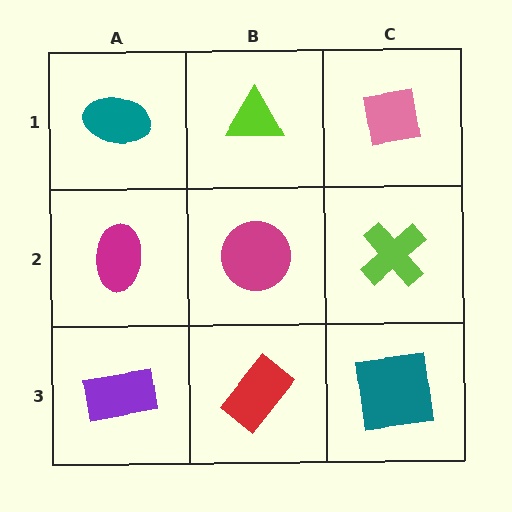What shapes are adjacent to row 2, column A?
A teal ellipse (row 1, column A), a purple rectangle (row 3, column A), a magenta circle (row 2, column B).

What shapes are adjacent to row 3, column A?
A magenta ellipse (row 2, column A), a red rectangle (row 3, column B).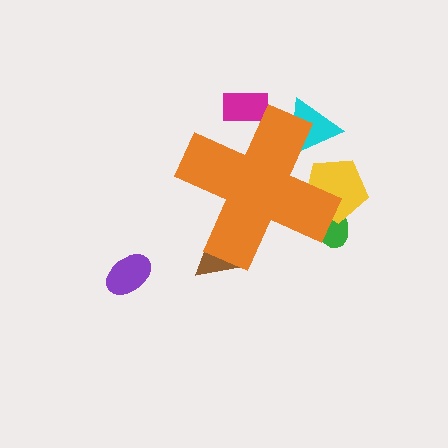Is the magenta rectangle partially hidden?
Yes, the magenta rectangle is partially hidden behind the orange cross.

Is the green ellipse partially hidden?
Yes, the green ellipse is partially hidden behind the orange cross.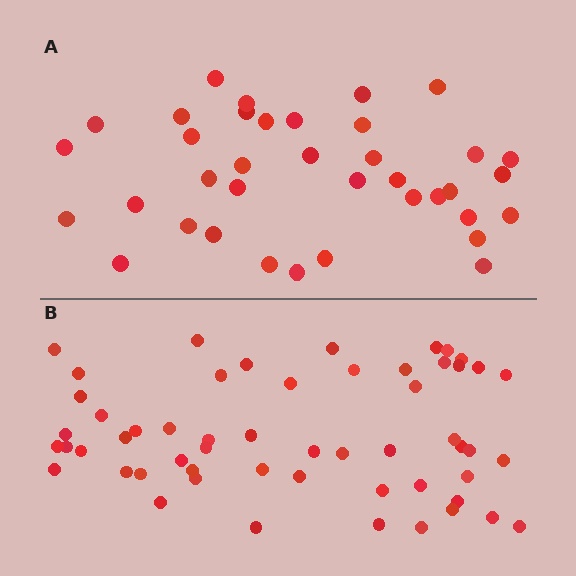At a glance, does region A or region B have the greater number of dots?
Region B (the bottom region) has more dots.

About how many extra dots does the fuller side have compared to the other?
Region B has approximately 20 more dots than region A.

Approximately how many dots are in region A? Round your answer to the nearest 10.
About 40 dots. (The exact count is 37, which rounds to 40.)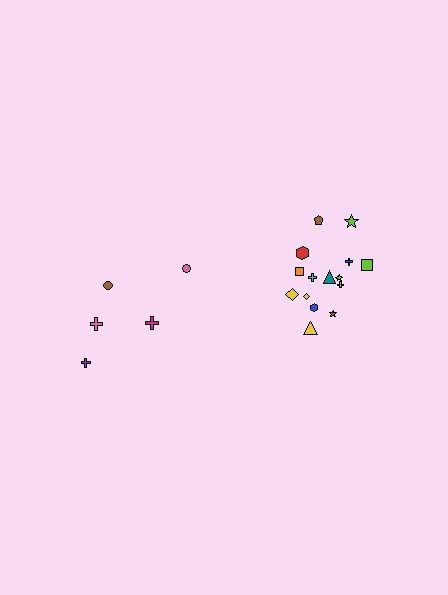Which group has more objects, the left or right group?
The right group.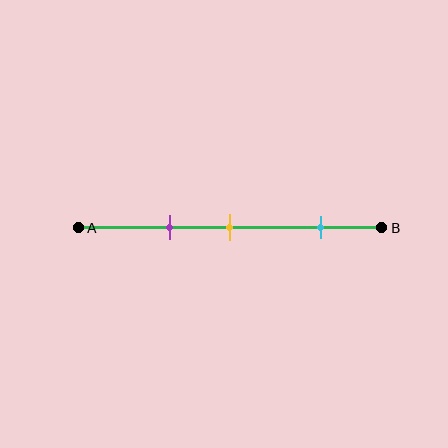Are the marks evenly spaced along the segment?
No, the marks are not evenly spaced.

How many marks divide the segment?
There are 3 marks dividing the segment.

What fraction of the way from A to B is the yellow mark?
The yellow mark is approximately 50% (0.5) of the way from A to B.